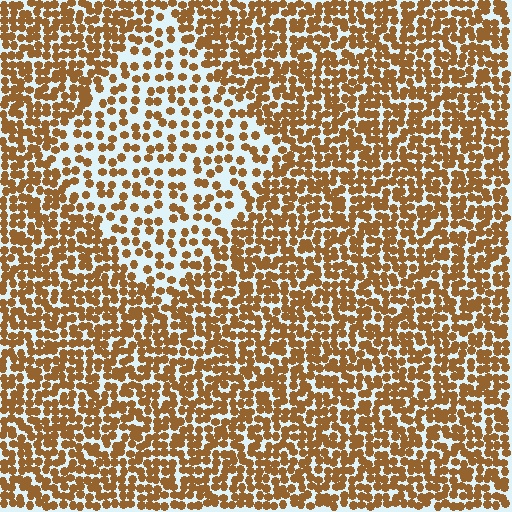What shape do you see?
I see a diamond.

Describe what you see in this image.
The image contains small brown elements arranged at two different densities. A diamond-shaped region is visible where the elements are less densely packed than the surrounding area.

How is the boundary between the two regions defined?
The boundary is defined by a change in element density (approximately 2.0x ratio). All elements are the same color, size, and shape.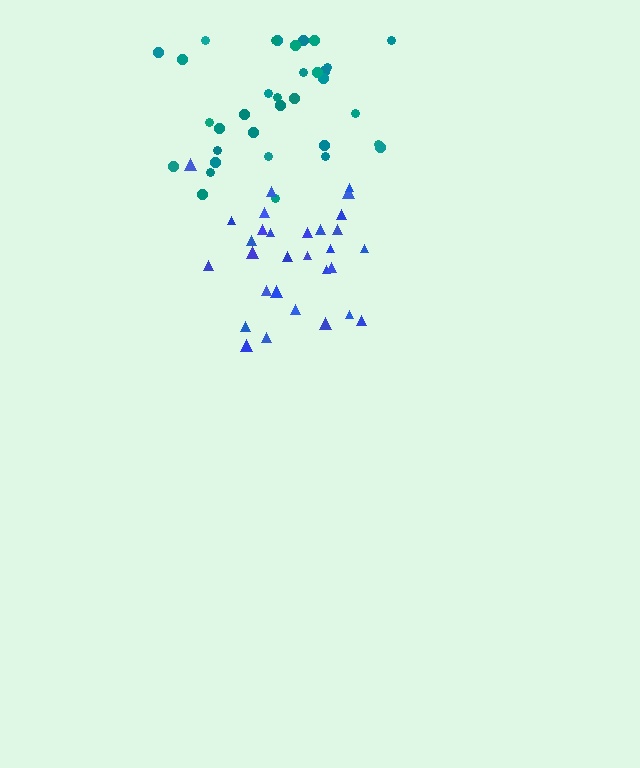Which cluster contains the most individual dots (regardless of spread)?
Teal (34).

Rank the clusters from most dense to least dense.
blue, teal.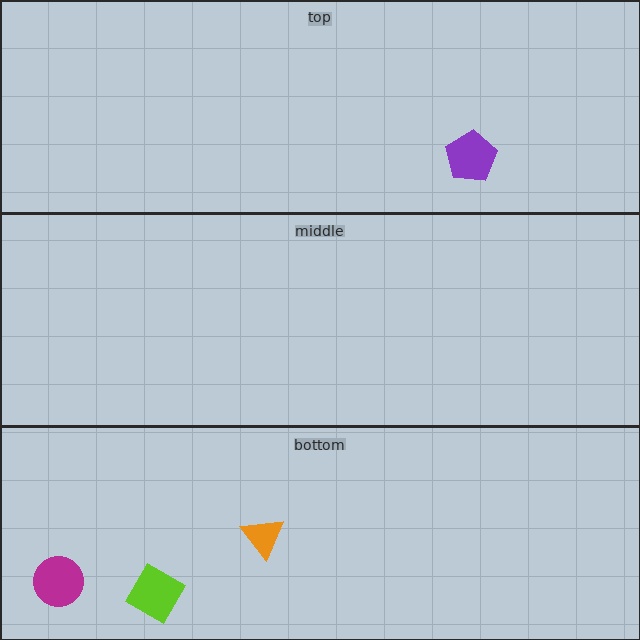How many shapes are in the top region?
1.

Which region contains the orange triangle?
The bottom region.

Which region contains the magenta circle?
The bottom region.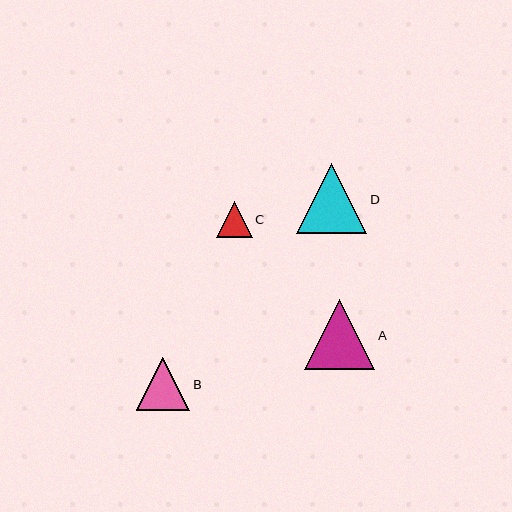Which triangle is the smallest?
Triangle C is the smallest with a size of approximately 36 pixels.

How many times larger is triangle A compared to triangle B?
Triangle A is approximately 1.3 times the size of triangle B.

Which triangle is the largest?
Triangle A is the largest with a size of approximately 70 pixels.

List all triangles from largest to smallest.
From largest to smallest: A, D, B, C.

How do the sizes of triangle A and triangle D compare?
Triangle A and triangle D are approximately the same size.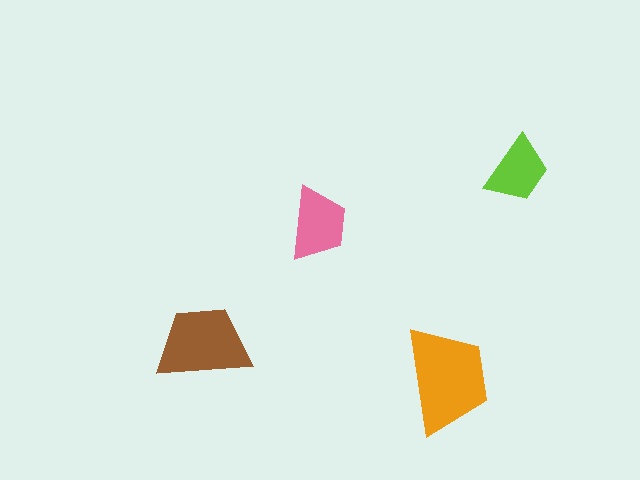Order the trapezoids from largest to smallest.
the orange one, the brown one, the pink one, the lime one.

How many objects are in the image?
There are 4 objects in the image.